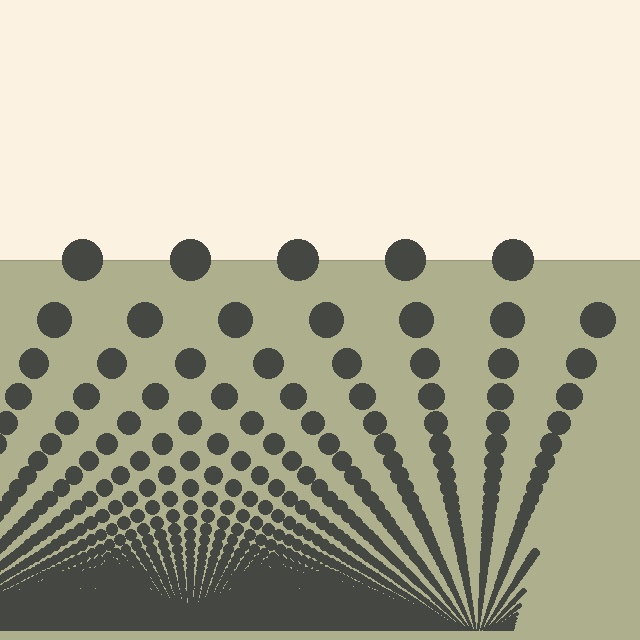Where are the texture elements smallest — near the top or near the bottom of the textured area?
Near the bottom.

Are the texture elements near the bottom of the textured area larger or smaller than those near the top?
Smaller. The gradient is inverted — elements near the bottom are smaller and denser.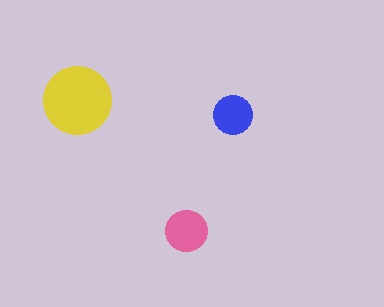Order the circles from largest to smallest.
the yellow one, the pink one, the blue one.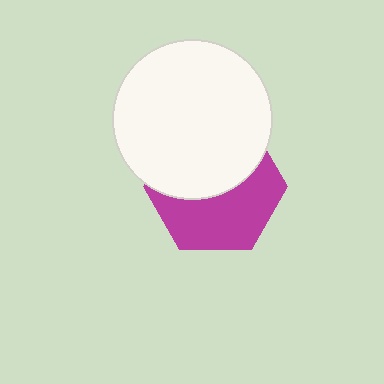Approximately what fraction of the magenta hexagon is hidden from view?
Roughly 50% of the magenta hexagon is hidden behind the white circle.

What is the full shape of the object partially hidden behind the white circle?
The partially hidden object is a magenta hexagon.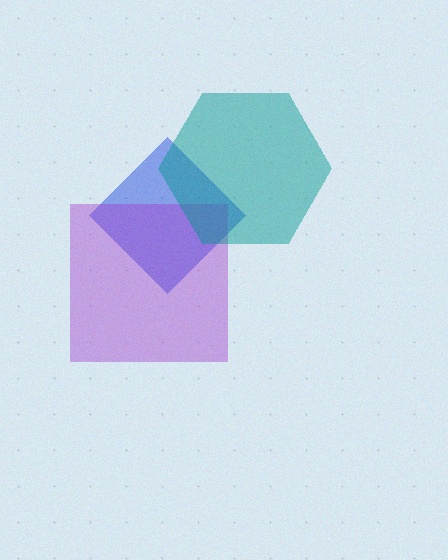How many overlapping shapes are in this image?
There are 3 overlapping shapes in the image.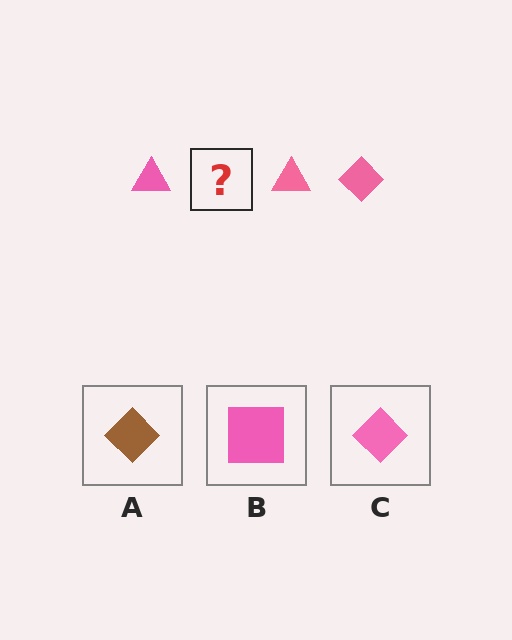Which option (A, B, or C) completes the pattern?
C.